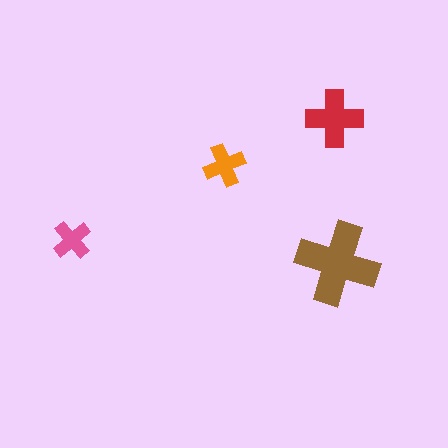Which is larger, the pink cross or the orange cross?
The orange one.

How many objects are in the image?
There are 4 objects in the image.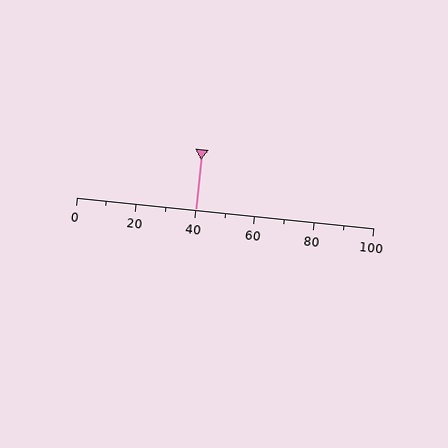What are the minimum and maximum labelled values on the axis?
The axis runs from 0 to 100.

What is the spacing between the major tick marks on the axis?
The major ticks are spaced 20 apart.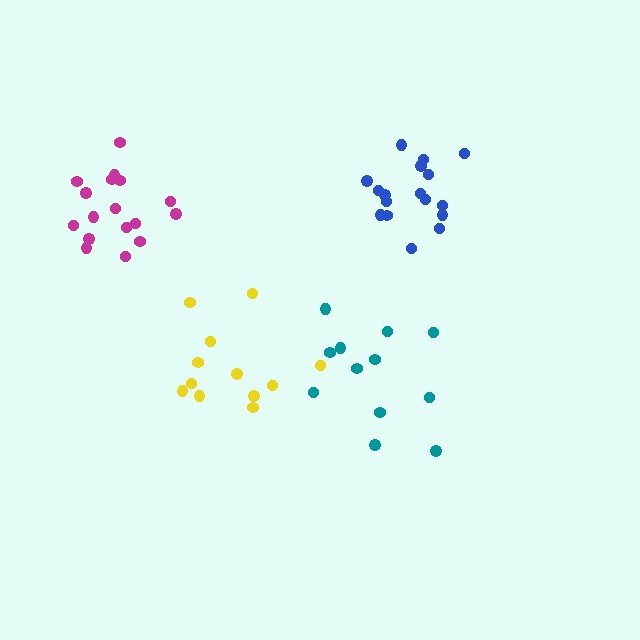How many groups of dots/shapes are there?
There are 4 groups.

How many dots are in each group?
Group 1: 17 dots, Group 2: 12 dots, Group 3: 17 dots, Group 4: 12 dots (58 total).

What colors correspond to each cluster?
The clusters are colored: magenta, teal, blue, yellow.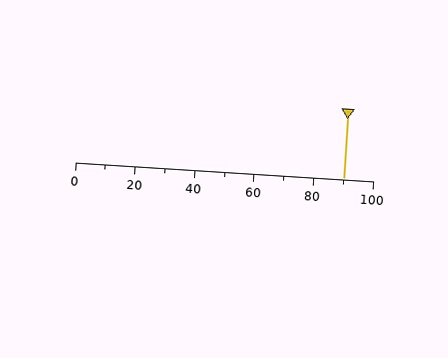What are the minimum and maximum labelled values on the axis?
The axis runs from 0 to 100.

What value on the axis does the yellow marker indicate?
The marker indicates approximately 90.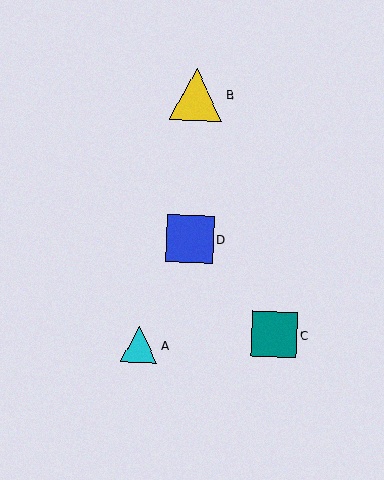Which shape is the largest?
The yellow triangle (labeled B) is the largest.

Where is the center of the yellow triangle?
The center of the yellow triangle is at (196, 94).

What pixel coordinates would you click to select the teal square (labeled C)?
Click at (274, 334) to select the teal square C.